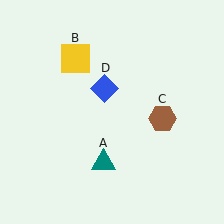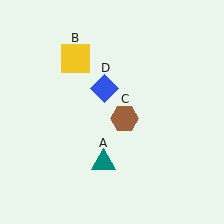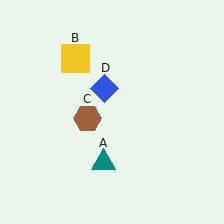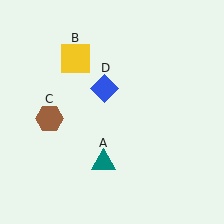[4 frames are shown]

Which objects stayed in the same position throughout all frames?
Teal triangle (object A) and yellow square (object B) and blue diamond (object D) remained stationary.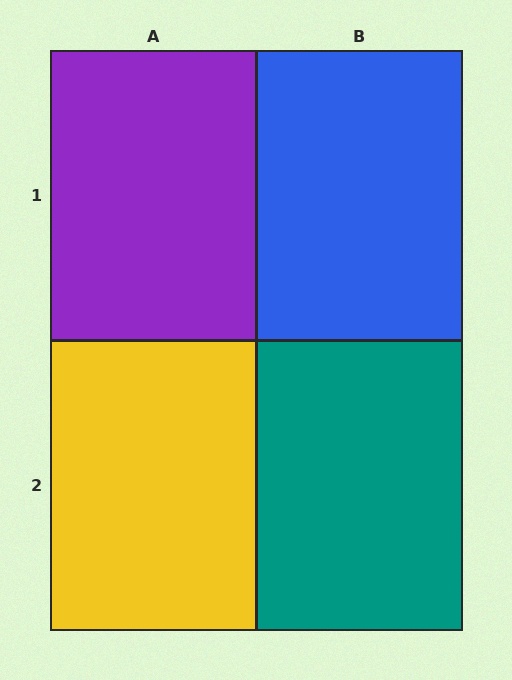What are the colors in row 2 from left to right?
Yellow, teal.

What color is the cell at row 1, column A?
Purple.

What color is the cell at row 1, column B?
Blue.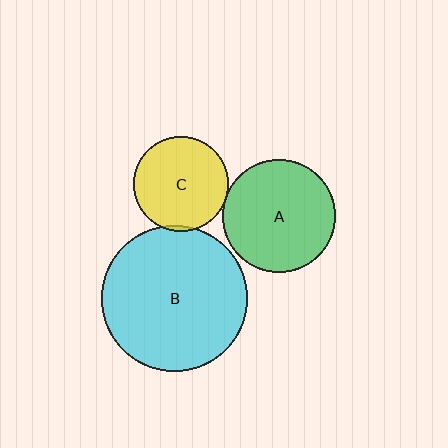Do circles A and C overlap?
Yes.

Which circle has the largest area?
Circle B (cyan).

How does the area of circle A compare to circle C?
Approximately 1.4 times.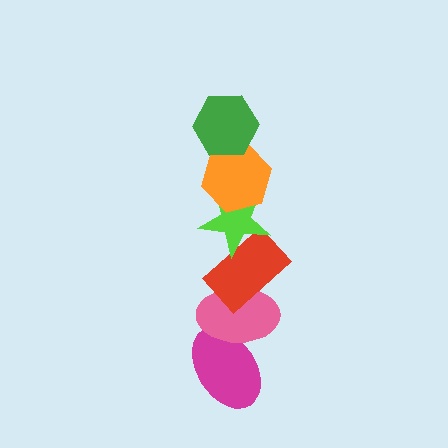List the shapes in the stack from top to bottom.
From top to bottom: the green hexagon, the orange hexagon, the lime star, the red rectangle, the pink ellipse, the magenta ellipse.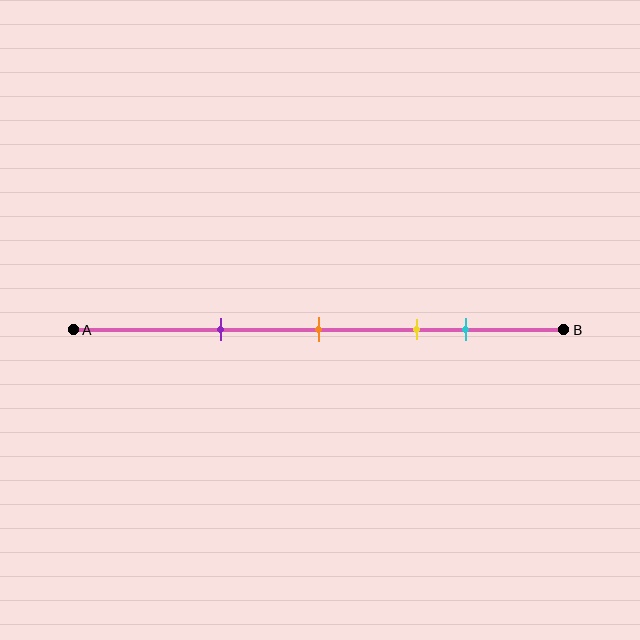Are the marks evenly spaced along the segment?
No, the marks are not evenly spaced.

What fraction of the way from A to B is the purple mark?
The purple mark is approximately 30% (0.3) of the way from A to B.